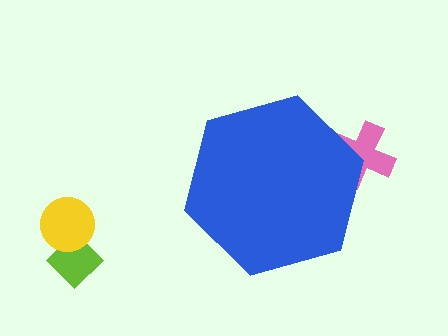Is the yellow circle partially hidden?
No, the yellow circle is fully visible.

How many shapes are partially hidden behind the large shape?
1 shape is partially hidden.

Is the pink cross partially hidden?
Yes, the pink cross is partially hidden behind the blue hexagon.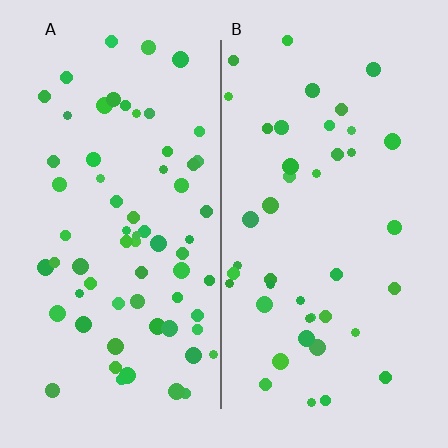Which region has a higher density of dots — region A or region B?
A (the left).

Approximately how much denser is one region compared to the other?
Approximately 1.6× — region A over region B.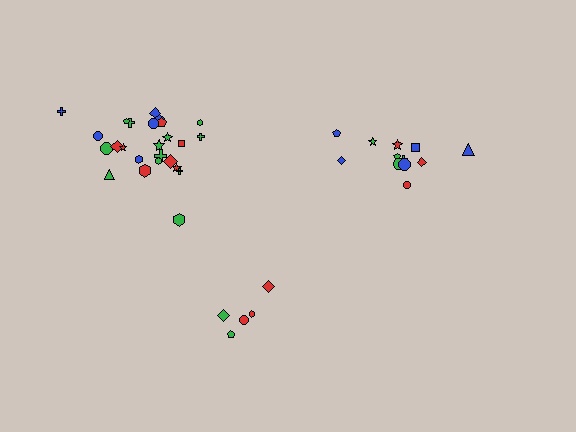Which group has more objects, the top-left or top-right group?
The top-left group.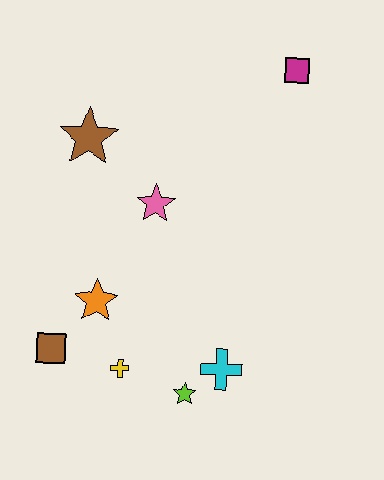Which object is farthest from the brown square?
The magenta square is farthest from the brown square.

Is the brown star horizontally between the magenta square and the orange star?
No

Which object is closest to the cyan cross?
The lime star is closest to the cyan cross.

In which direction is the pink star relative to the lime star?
The pink star is above the lime star.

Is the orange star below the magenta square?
Yes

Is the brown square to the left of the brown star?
Yes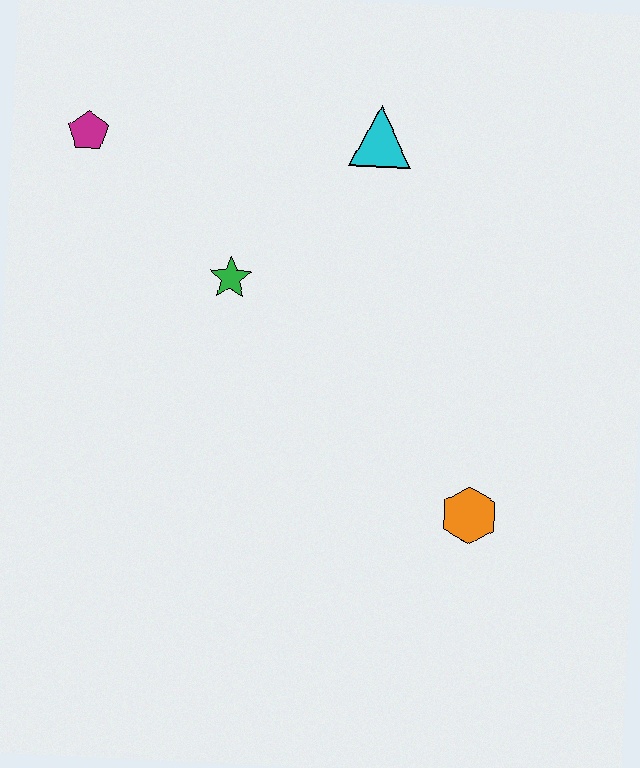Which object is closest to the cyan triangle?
The green star is closest to the cyan triangle.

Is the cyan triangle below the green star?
No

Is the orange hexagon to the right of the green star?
Yes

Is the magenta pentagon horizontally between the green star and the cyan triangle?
No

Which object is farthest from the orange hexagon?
The magenta pentagon is farthest from the orange hexagon.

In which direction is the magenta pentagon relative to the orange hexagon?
The magenta pentagon is to the left of the orange hexagon.